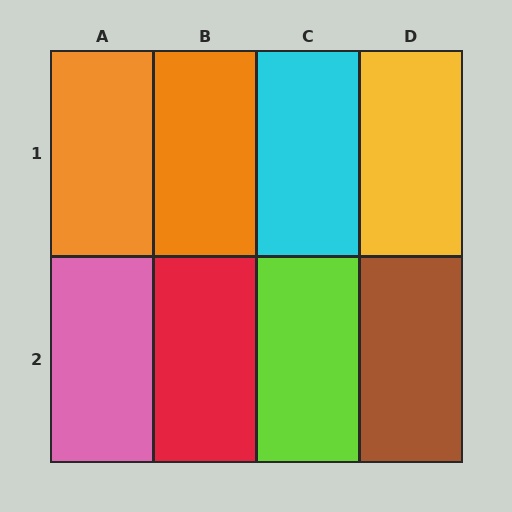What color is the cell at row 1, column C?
Cyan.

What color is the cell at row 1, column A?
Orange.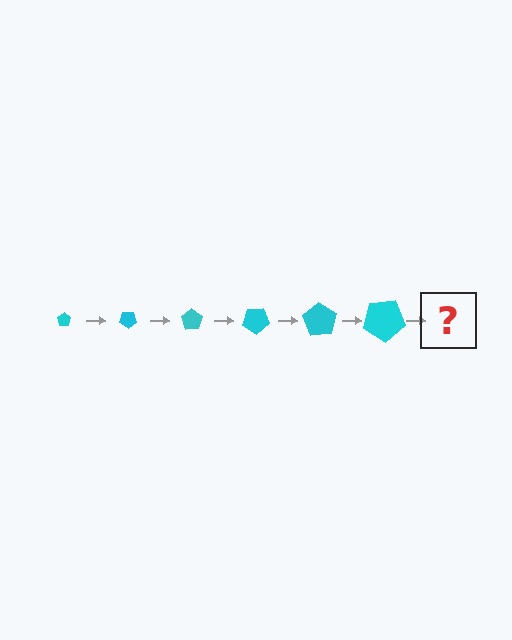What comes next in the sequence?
The next element should be a pentagon, larger than the previous one and rotated 210 degrees from the start.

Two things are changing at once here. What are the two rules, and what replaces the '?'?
The two rules are that the pentagon grows larger each step and it rotates 35 degrees each step. The '?' should be a pentagon, larger than the previous one and rotated 210 degrees from the start.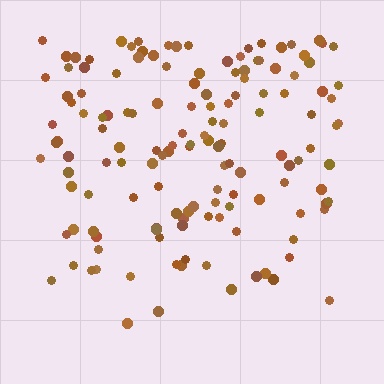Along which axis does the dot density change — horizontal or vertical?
Vertical.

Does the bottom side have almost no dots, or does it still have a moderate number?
Still a moderate number, just noticeably fewer than the top.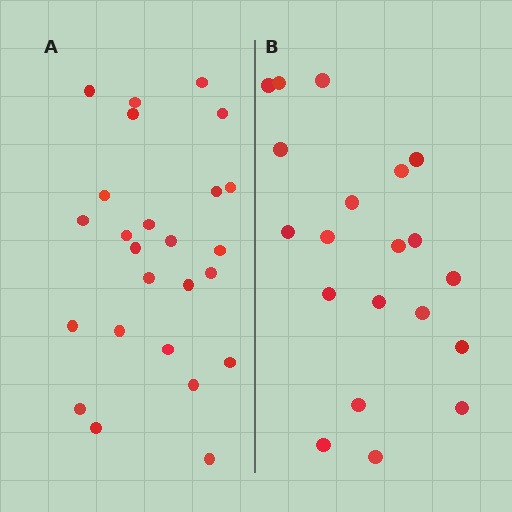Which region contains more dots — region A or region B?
Region A (the left region) has more dots.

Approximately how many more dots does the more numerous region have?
Region A has about 5 more dots than region B.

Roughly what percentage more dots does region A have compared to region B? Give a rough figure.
About 25% more.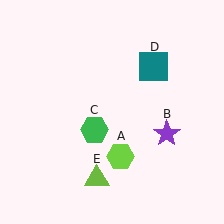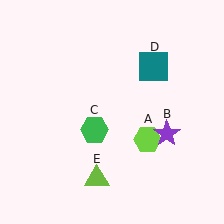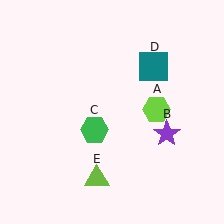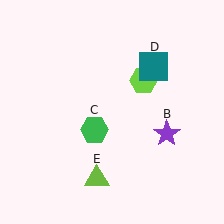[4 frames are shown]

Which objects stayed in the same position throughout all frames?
Purple star (object B) and green hexagon (object C) and teal square (object D) and lime triangle (object E) remained stationary.